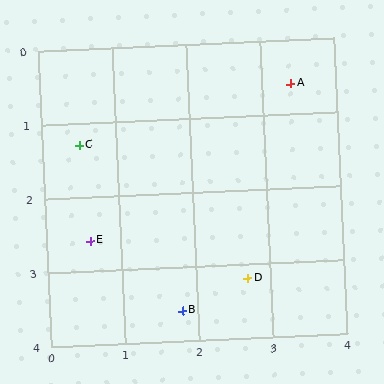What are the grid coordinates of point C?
Point C is at approximately (0.5, 1.3).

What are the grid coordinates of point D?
Point D is at approximately (2.7, 3.2).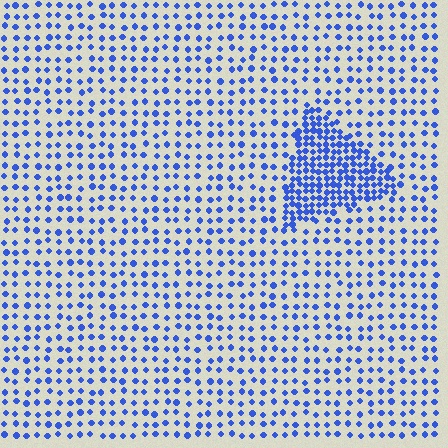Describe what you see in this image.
The image contains small blue elements arranged at two different densities. A triangle-shaped region is visible where the elements are more densely packed than the surrounding area.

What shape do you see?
I see a triangle.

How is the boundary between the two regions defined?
The boundary is defined by a change in element density (approximately 2.5x ratio). All elements are the same color, size, and shape.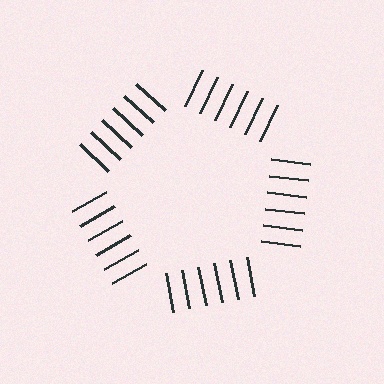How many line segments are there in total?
30 — 6 along each of the 5 edges.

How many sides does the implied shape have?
5 sides — the line-ends trace a pentagon.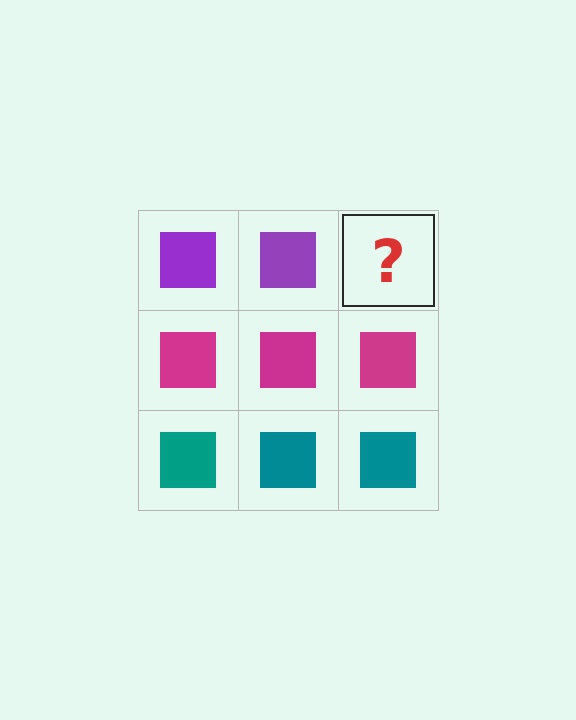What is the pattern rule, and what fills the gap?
The rule is that each row has a consistent color. The gap should be filled with a purple square.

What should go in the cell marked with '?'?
The missing cell should contain a purple square.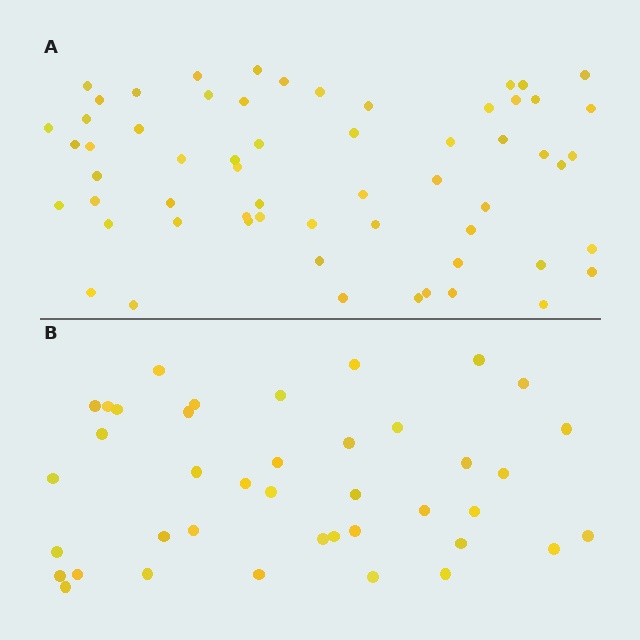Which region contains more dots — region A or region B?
Region A (the top region) has more dots.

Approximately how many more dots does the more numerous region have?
Region A has approximately 20 more dots than region B.